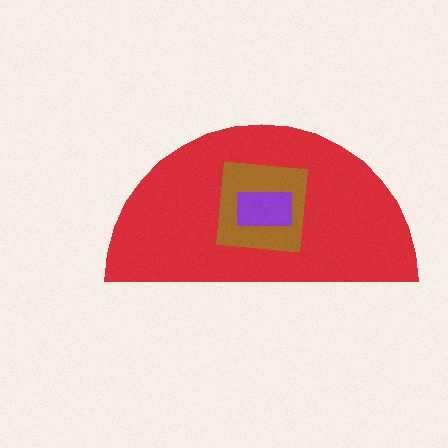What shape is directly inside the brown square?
The purple rectangle.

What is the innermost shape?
The purple rectangle.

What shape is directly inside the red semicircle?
The brown square.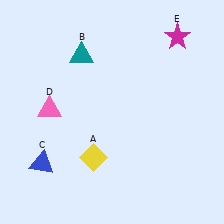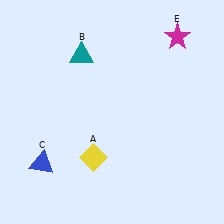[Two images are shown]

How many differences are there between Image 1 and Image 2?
There is 1 difference between the two images.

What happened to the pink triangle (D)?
The pink triangle (D) was removed in Image 2. It was in the top-left area of Image 1.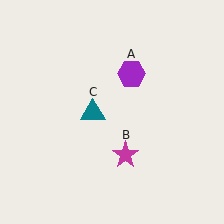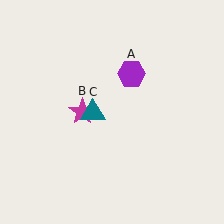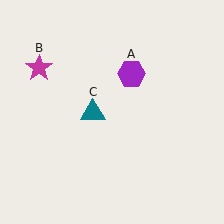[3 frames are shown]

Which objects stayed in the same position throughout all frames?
Purple hexagon (object A) and teal triangle (object C) remained stationary.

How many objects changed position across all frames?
1 object changed position: magenta star (object B).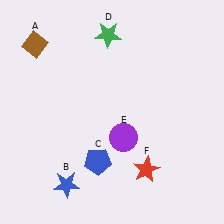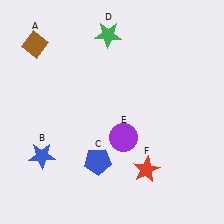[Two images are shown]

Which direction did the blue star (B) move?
The blue star (B) moved up.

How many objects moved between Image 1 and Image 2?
1 object moved between the two images.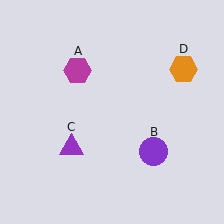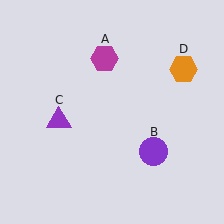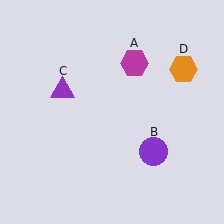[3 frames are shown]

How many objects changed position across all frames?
2 objects changed position: magenta hexagon (object A), purple triangle (object C).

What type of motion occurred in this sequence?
The magenta hexagon (object A), purple triangle (object C) rotated clockwise around the center of the scene.